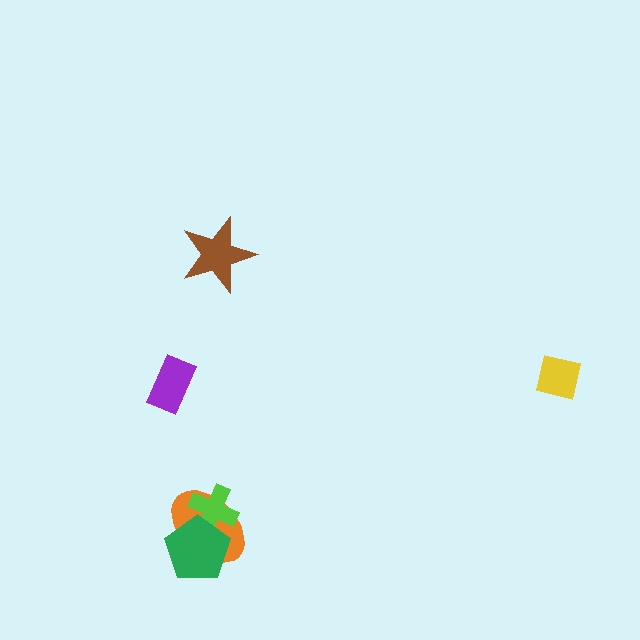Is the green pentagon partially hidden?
No, no other shape covers it.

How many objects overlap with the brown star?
0 objects overlap with the brown star.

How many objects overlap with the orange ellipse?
2 objects overlap with the orange ellipse.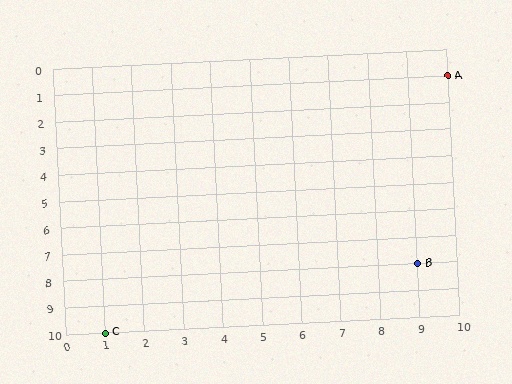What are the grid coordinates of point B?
Point B is at grid coordinates (9, 8).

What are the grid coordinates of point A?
Point A is at grid coordinates (10, 1).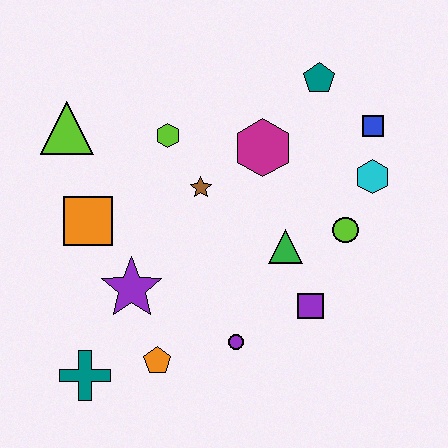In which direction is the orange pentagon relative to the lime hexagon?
The orange pentagon is below the lime hexagon.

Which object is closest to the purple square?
The green triangle is closest to the purple square.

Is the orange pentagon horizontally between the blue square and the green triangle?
No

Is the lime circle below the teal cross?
No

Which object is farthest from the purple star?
The blue square is farthest from the purple star.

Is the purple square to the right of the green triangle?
Yes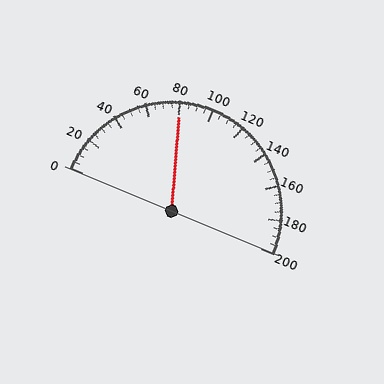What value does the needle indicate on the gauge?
The needle indicates approximately 80.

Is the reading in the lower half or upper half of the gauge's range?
The reading is in the lower half of the range (0 to 200).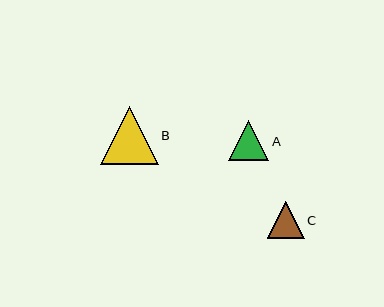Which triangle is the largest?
Triangle B is the largest with a size of approximately 58 pixels.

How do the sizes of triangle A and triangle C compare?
Triangle A and triangle C are approximately the same size.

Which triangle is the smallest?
Triangle C is the smallest with a size of approximately 37 pixels.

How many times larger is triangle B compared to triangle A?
Triangle B is approximately 1.4 times the size of triangle A.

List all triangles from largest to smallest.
From largest to smallest: B, A, C.